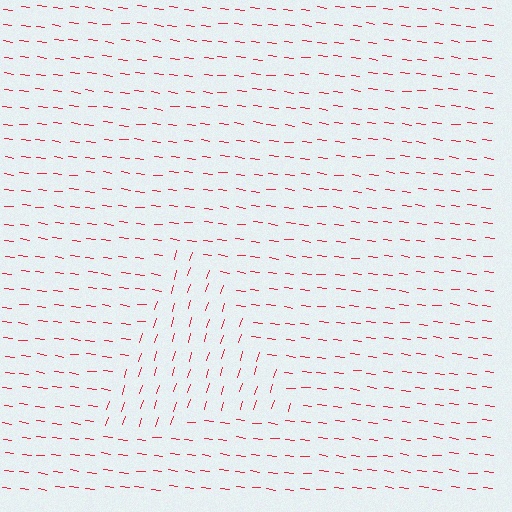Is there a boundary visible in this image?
Yes, there is a texture boundary formed by a change in line orientation.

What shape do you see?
I see a triangle.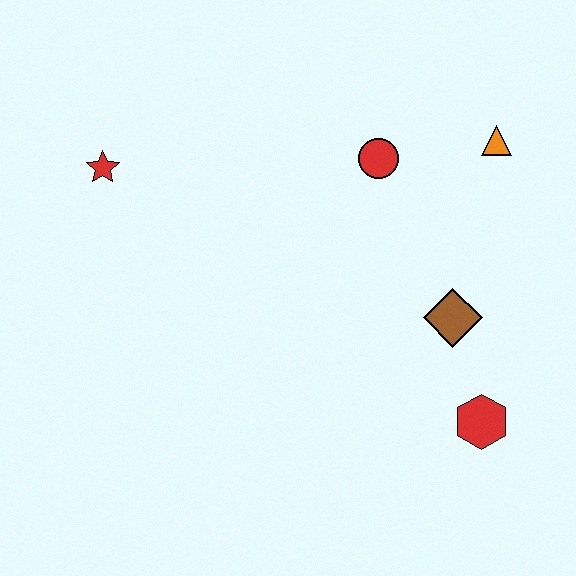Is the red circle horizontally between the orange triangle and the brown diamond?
No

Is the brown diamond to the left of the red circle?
No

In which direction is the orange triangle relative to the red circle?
The orange triangle is to the right of the red circle.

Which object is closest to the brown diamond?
The red hexagon is closest to the brown diamond.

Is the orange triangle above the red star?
Yes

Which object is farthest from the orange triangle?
The red star is farthest from the orange triangle.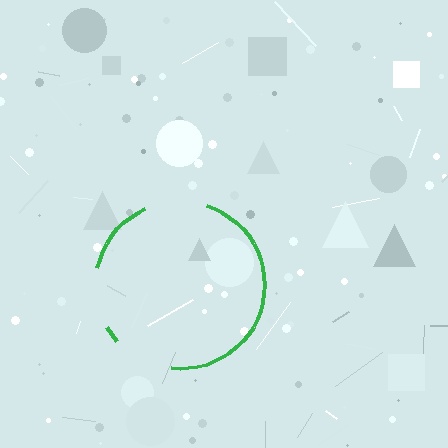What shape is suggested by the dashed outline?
The dashed outline suggests a circle.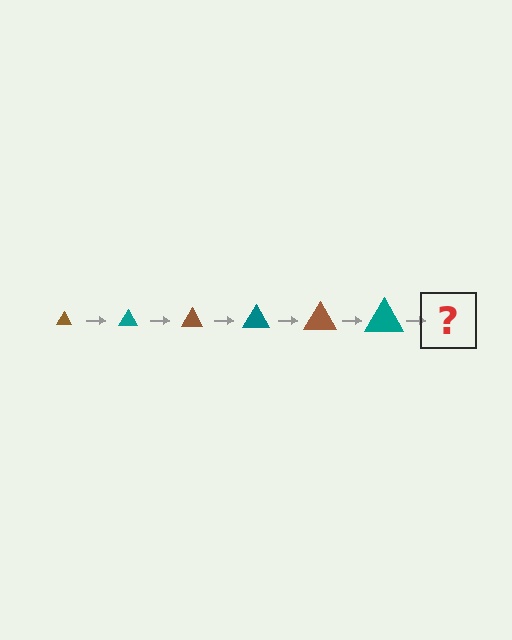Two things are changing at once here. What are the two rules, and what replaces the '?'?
The two rules are that the triangle grows larger each step and the color cycles through brown and teal. The '?' should be a brown triangle, larger than the previous one.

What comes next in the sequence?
The next element should be a brown triangle, larger than the previous one.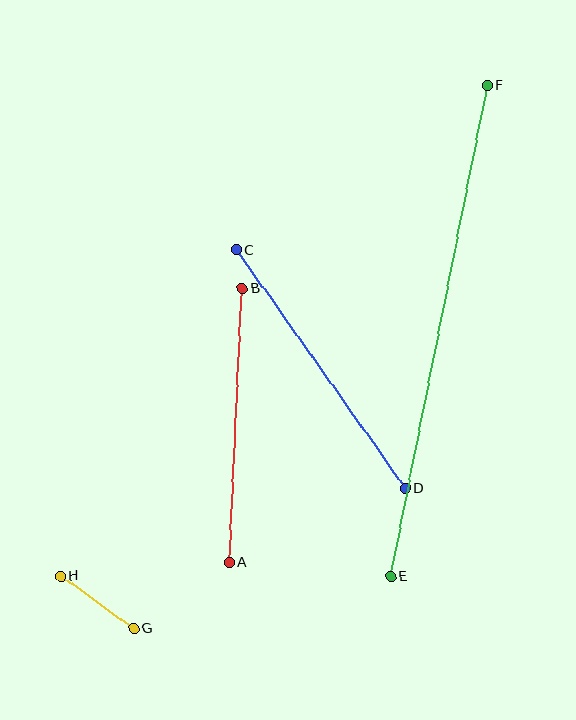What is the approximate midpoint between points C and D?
The midpoint is at approximately (320, 369) pixels.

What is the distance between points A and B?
The distance is approximately 274 pixels.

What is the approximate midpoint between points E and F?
The midpoint is at approximately (439, 331) pixels.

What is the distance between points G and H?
The distance is approximately 90 pixels.